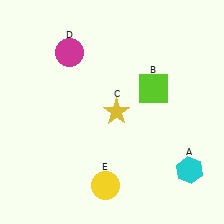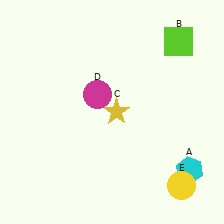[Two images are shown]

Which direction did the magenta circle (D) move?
The magenta circle (D) moved down.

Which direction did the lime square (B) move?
The lime square (B) moved up.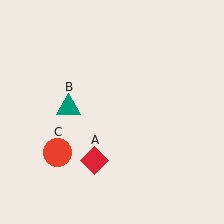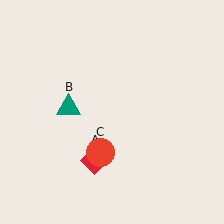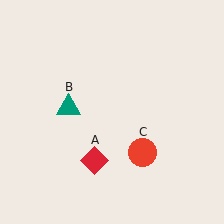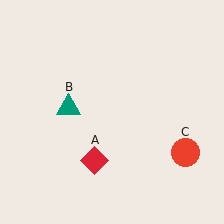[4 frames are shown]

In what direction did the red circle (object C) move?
The red circle (object C) moved right.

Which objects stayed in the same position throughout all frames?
Red diamond (object A) and teal triangle (object B) remained stationary.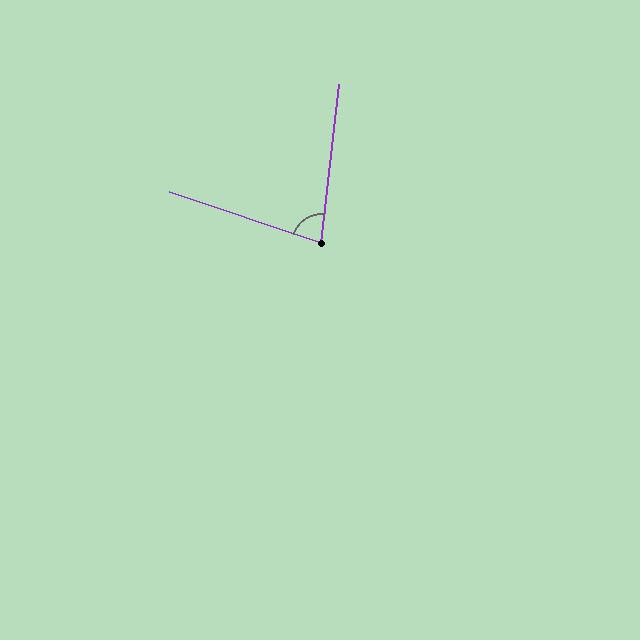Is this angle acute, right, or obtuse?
It is acute.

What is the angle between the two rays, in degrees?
Approximately 78 degrees.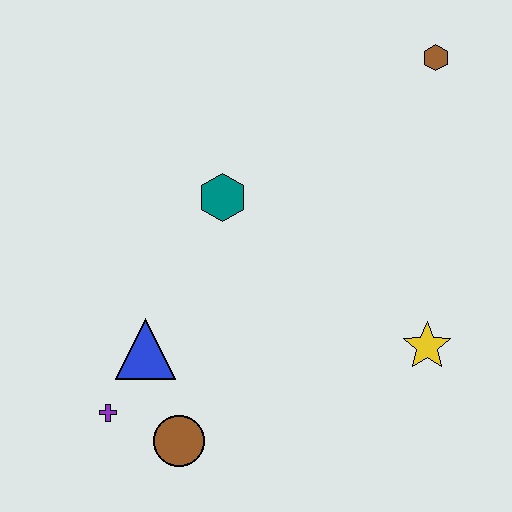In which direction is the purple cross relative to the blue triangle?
The purple cross is below the blue triangle.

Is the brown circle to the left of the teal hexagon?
Yes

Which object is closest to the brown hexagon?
The teal hexagon is closest to the brown hexagon.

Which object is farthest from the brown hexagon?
The purple cross is farthest from the brown hexagon.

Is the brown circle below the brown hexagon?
Yes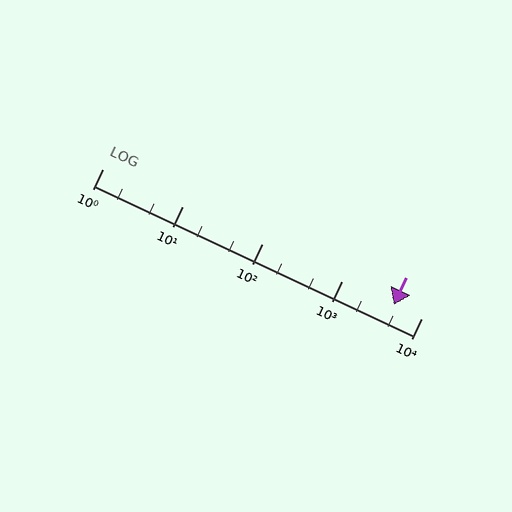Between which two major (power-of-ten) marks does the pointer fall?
The pointer is between 1000 and 10000.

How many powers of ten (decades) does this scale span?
The scale spans 4 decades, from 1 to 10000.